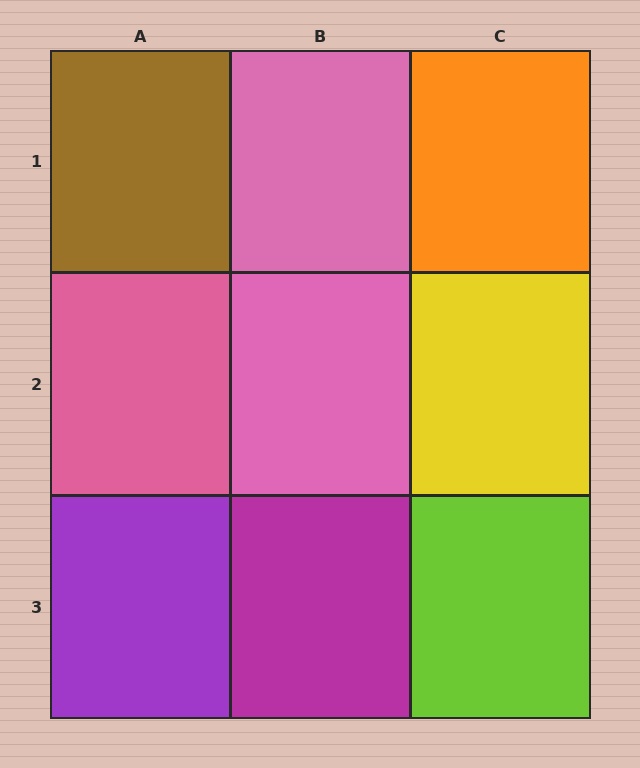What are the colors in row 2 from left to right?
Pink, pink, yellow.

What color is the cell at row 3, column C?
Lime.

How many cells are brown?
1 cell is brown.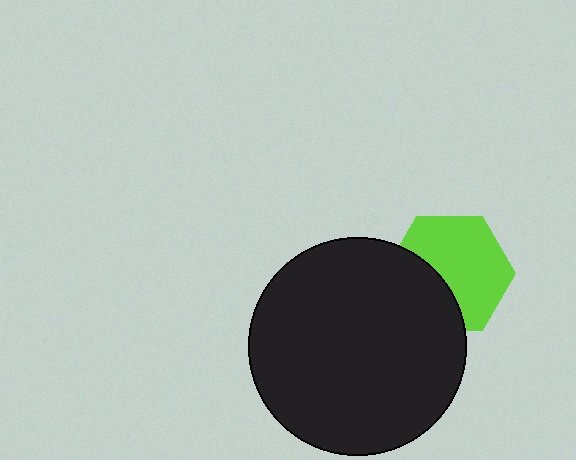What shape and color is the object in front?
The object in front is a black circle.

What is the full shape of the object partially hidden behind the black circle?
The partially hidden object is a lime hexagon.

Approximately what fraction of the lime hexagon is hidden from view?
Roughly 36% of the lime hexagon is hidden behind the black circle.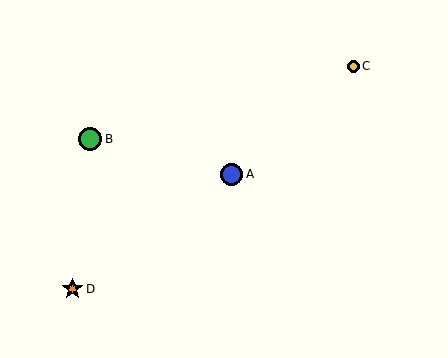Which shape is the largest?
The green circle (labeled B) is the largest.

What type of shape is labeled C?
Shape C is a yellow circle.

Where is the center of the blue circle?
The center of the blue circle is at (232, 174).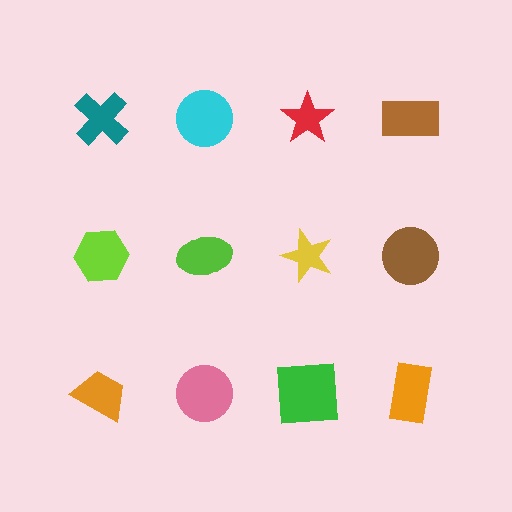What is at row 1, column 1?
A teal cross.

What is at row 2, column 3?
A yellow star.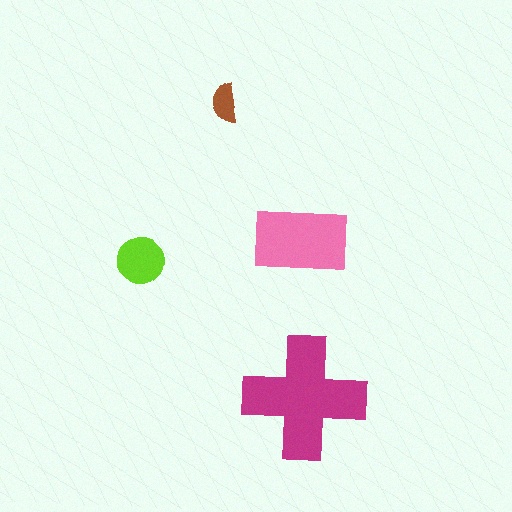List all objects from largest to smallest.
The magenta cross, the pink rectangle, the lime circle, the brown semicircle.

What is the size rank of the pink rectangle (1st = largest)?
2nd.